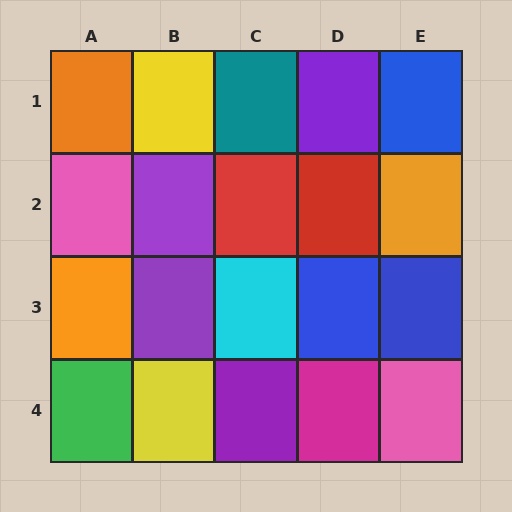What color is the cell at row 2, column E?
Orange.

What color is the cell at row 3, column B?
Purple.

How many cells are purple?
4 cells are purple.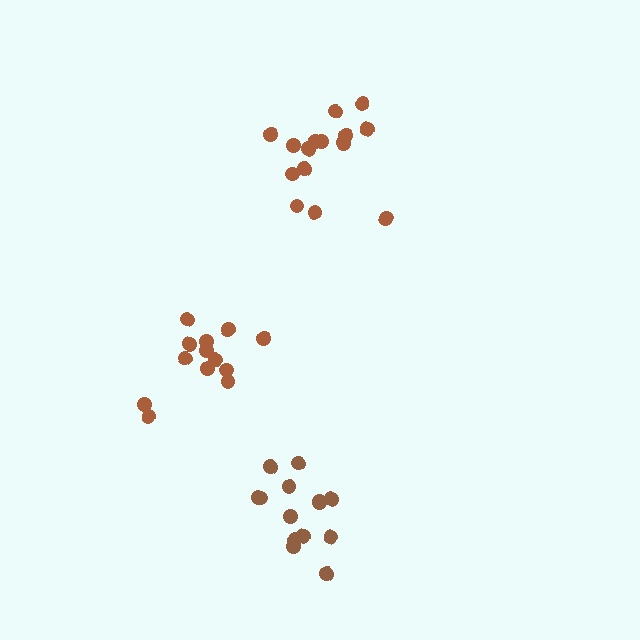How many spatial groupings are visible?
There are 3 spatial groupings.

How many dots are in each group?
Group 1: 13 dots, Group 2: 15 dots, Group 3: 14 dots (42 total).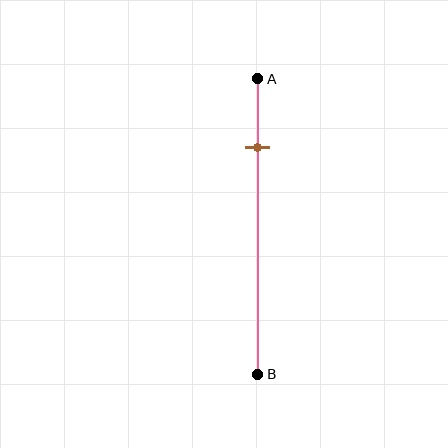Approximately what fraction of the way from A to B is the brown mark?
The brown mark is approximately 25% of the way from A to B.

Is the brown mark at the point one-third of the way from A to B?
No, the mark is at about 25% from A, not at the 33% one-third point.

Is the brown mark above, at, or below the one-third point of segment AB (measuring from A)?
The brown mark is above the one-third point of segment AB.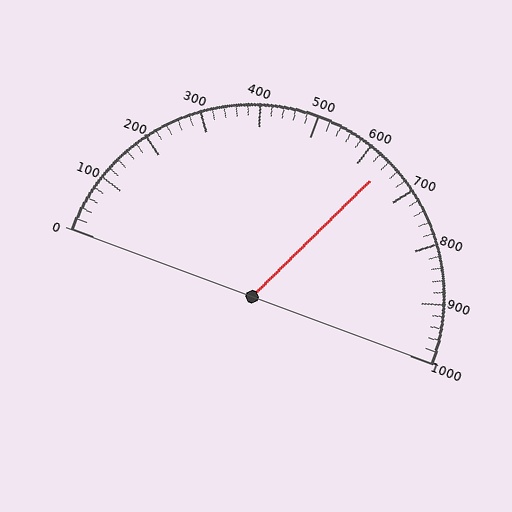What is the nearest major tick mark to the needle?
The nearest major tick mark is 600.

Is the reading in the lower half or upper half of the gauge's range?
The reading is in the upper half of the range (0 to 1000).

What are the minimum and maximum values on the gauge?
The gauge ranges from 0 to 1000.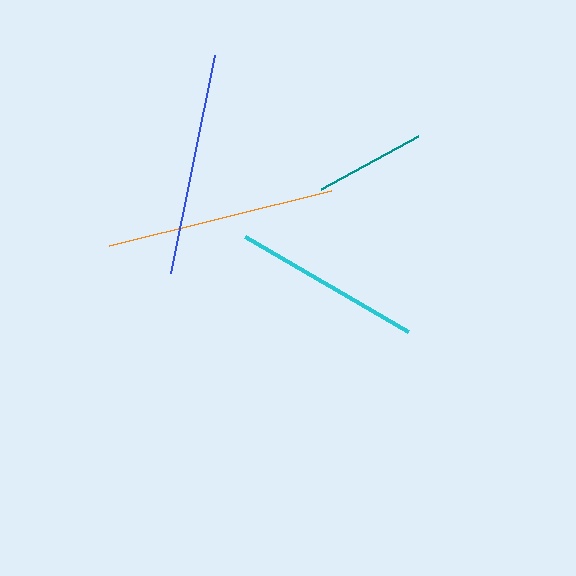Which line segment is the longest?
The orange line is the longest at approximately 229 pixels.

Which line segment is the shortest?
The teal line is the shortest at approximately 111 pixels.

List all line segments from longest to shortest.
From longest to shortest: orange, blue, cyan, teal.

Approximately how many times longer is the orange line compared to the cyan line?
The orange line is approximately 1.2 times the length of the cyan line.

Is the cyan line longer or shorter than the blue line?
The blue line is longer than the cyan line.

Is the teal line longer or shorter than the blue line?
The blue line is longer than the teal line.